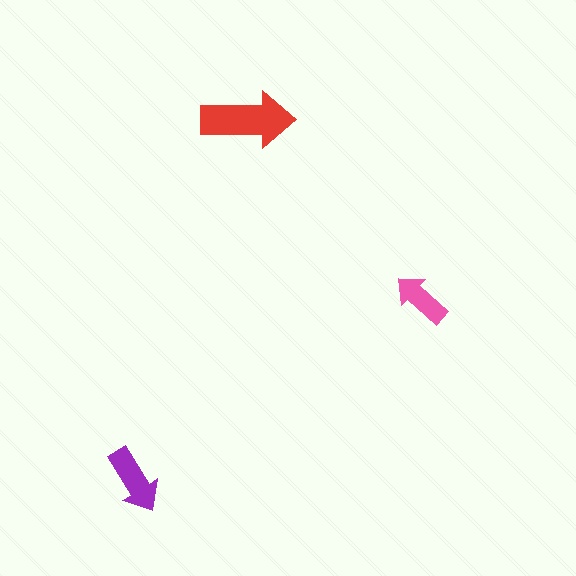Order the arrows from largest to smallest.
the red one, the purple one, the pink one.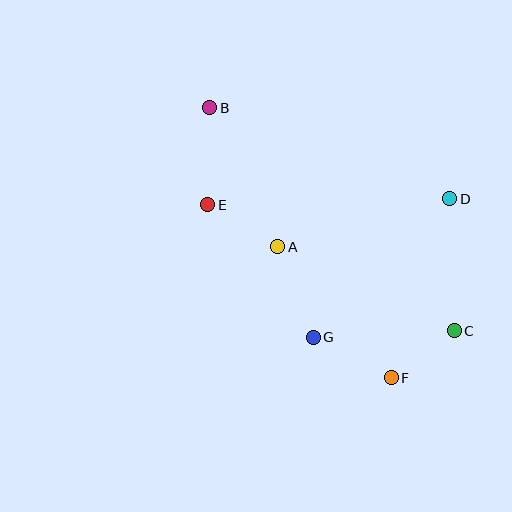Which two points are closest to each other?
Points C and F are closest to each other.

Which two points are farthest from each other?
Points B and C are farthest from each other.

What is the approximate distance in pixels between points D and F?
The distance between D and F is approximately 188 pixels.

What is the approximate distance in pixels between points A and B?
The distance between A and B is approximately 155 pixels.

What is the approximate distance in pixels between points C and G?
The distance between C and G is approximately 141 pixels.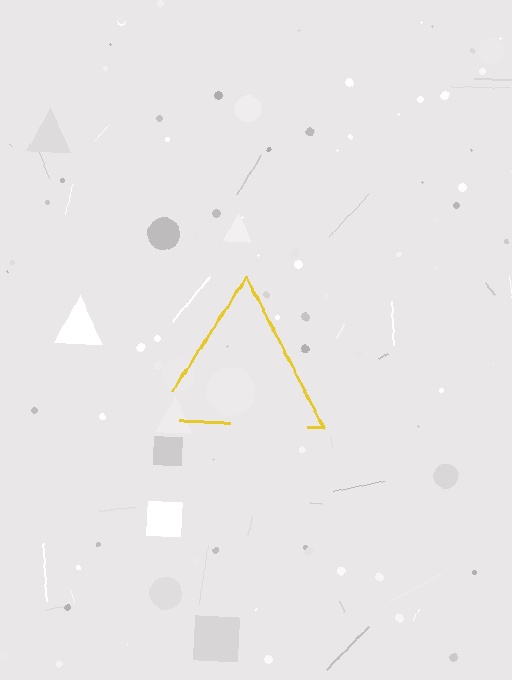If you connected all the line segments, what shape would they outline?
They would outline a triangle.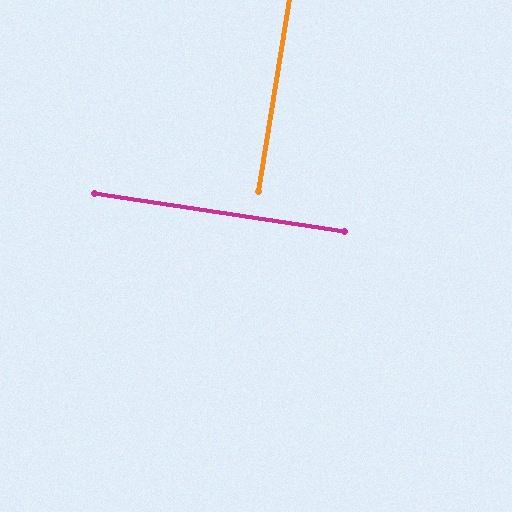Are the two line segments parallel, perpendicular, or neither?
Perpendicular — they meet at approximately 90°.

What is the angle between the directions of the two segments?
Approximately 90 degrees.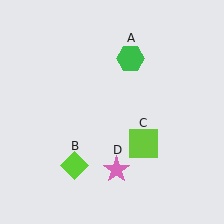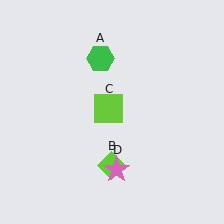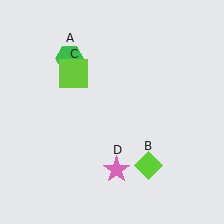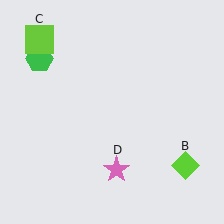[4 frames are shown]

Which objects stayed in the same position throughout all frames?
Pink star (object D) remained stationary.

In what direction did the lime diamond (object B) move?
The lime diamond (object B) moved right.